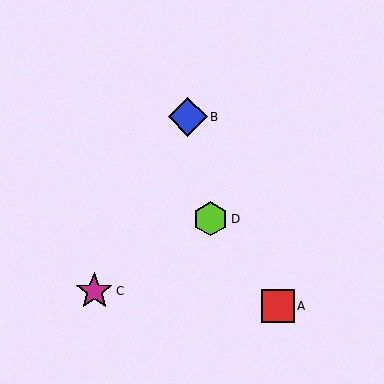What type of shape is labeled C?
Shape C is a magenta star.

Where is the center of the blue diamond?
The center of the blue diamond is at (188, 117).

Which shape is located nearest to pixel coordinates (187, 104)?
The blue diamond (labeled B) at (188, 117) is nearest to that location.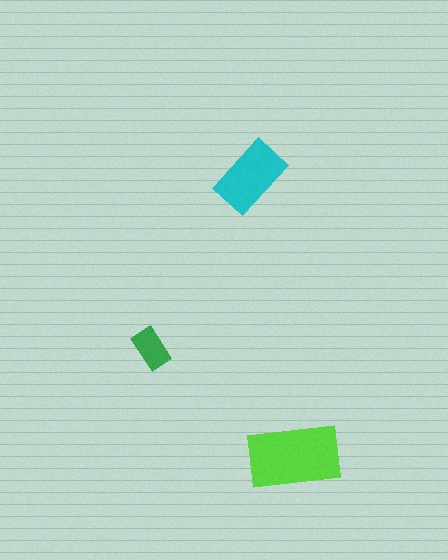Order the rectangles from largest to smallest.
the lime one, the cyan one, the green one.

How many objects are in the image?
There are 3 objects in the image.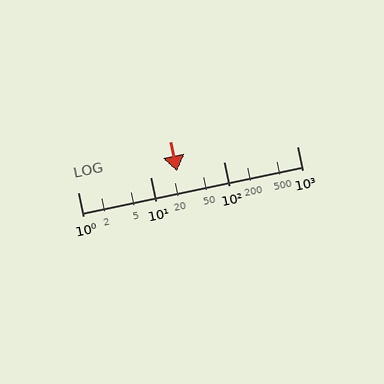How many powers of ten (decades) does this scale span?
The scale spans 3 decades, from 1 to 1000.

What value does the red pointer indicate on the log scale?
The pointer indicates approximately 23.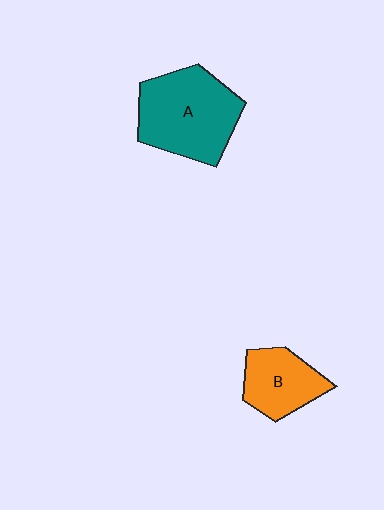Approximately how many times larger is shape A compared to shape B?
Approximately 1.7 times.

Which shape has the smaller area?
Shape B (orange).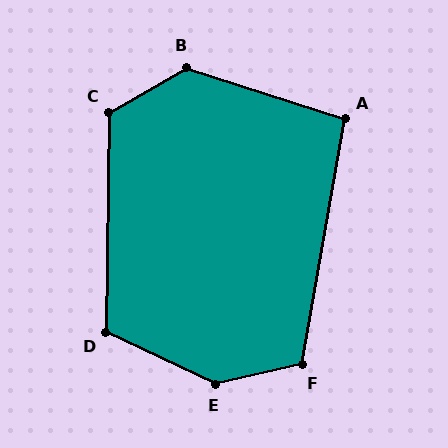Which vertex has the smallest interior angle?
A, at approximately 98 degrees.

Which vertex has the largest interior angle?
E, at approximately 142 degrees.